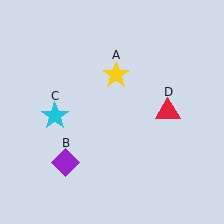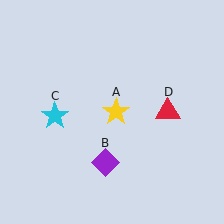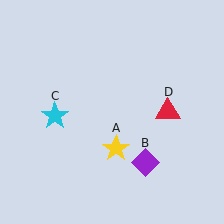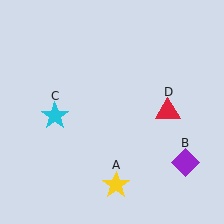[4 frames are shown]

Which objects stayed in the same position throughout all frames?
Cyan star (object C) and red triangle (object D) remained stationary.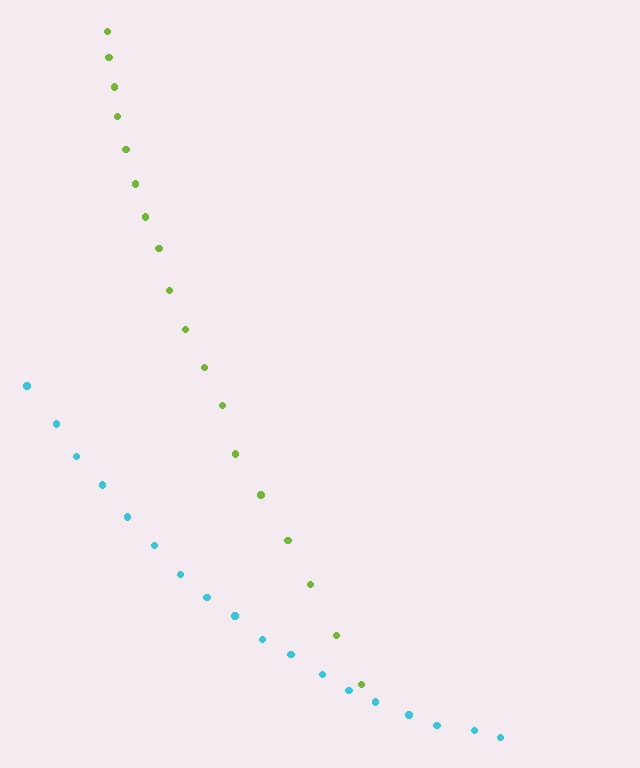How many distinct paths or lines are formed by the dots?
There are 2 distinct paths.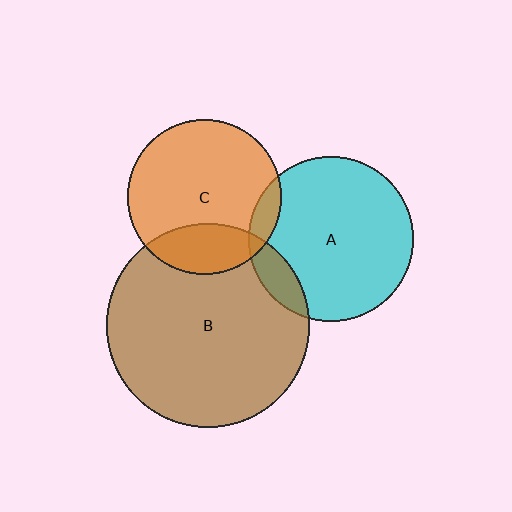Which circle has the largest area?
Circle B (brown).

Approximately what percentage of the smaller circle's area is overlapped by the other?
Approximately 10%.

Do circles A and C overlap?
Yes.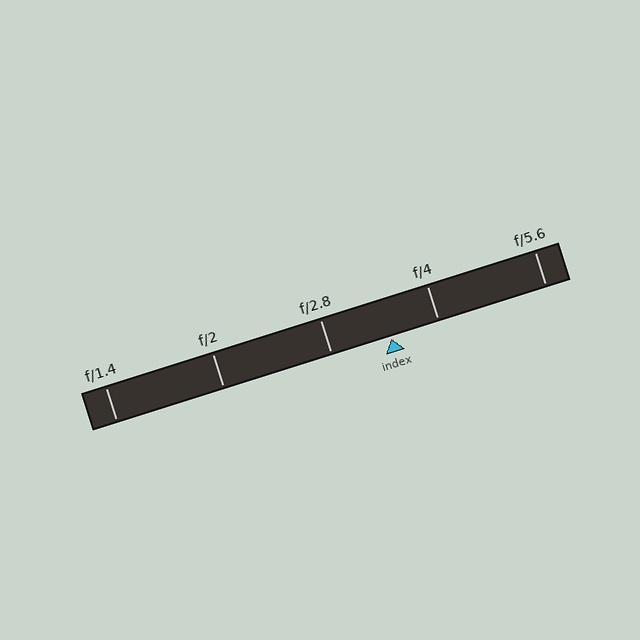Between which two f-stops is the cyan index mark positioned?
The index mark is between f/2.8 and f/4.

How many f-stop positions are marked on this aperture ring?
There are 5 f-stop positions marked.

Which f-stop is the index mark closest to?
The index mark is closest to f/4.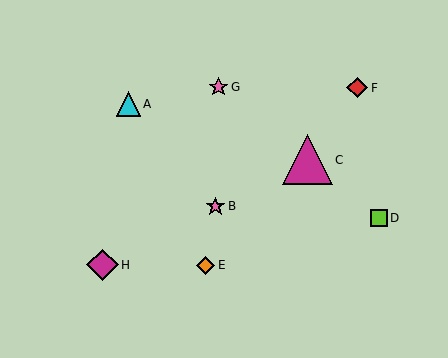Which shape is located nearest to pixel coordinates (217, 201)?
The pink star (labeled B) at (215, 206) is nearest to that location.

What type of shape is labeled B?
Shape B is a pink star.